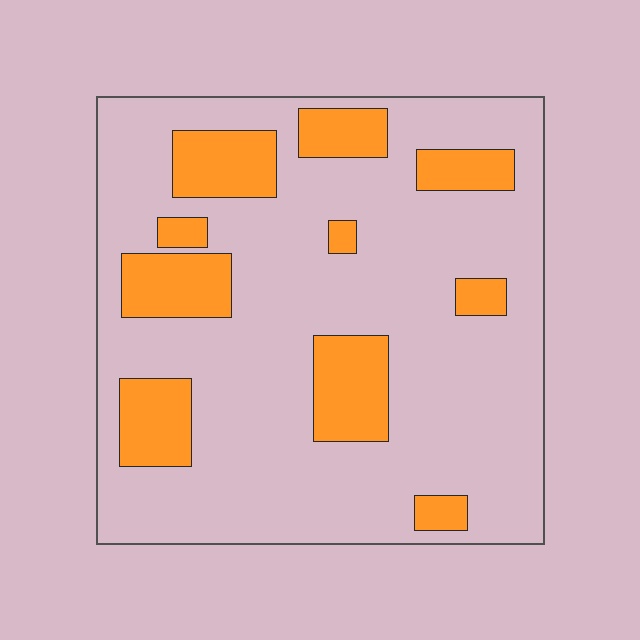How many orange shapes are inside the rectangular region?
10.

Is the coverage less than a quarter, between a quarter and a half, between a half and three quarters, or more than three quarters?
Less than a quarter.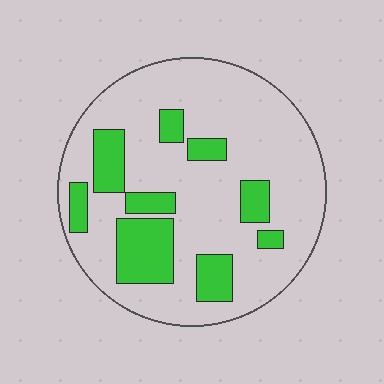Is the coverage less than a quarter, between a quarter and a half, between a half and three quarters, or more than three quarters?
Less than a quarter.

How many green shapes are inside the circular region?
9.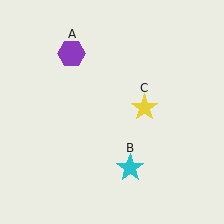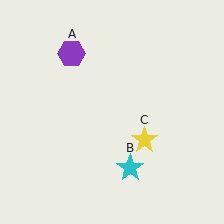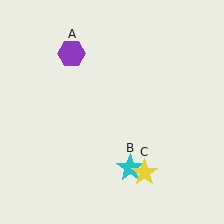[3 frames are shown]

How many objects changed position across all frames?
1 object changed position: yellow star (object C).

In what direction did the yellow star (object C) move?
The yellow star (object C) moved down.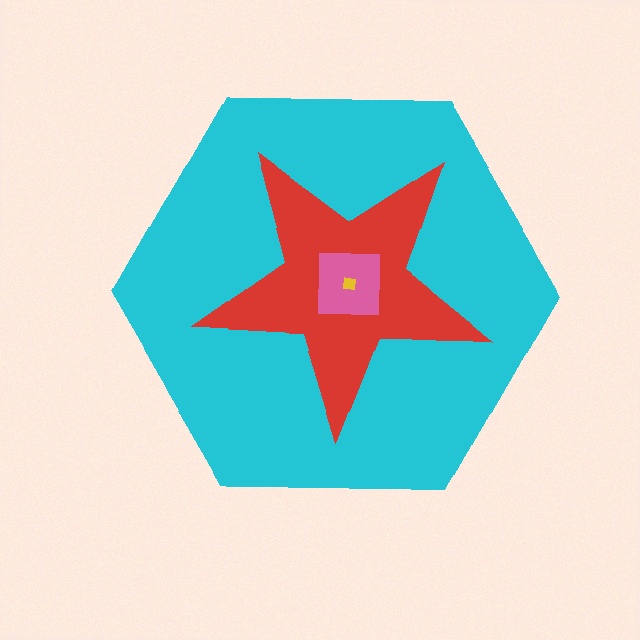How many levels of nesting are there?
4.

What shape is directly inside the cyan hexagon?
The red star.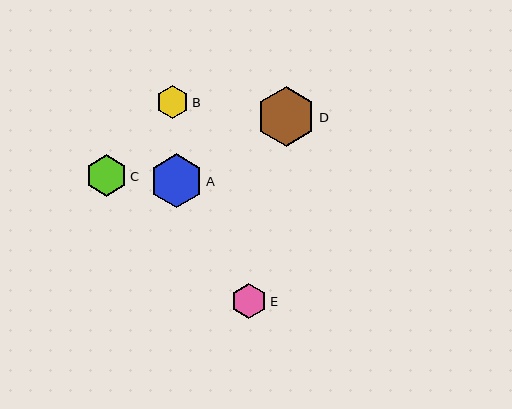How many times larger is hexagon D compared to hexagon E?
Hexagon D is approximately 1.7 times the size of hexagon E.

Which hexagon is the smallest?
Hexagon B is the smallest with a size of approximately 33 pixels.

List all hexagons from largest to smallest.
From largest to smallest: D, A, C, E, B.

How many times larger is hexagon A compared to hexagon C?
Hexagon A is approximately 1.3 times the size of hexagon C.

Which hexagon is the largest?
Hexagon D is the largest with a size of approximately 59 pixels.